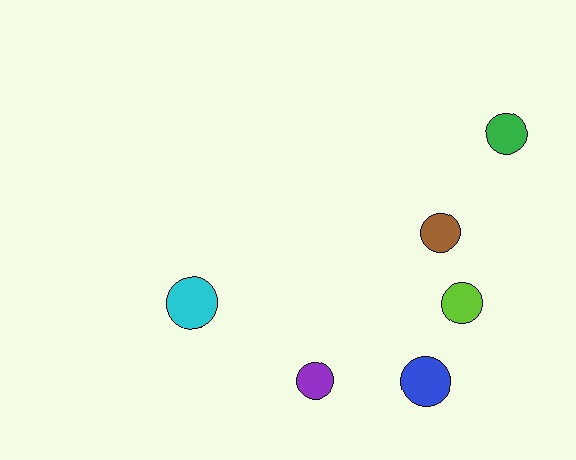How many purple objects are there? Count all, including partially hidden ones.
There is 1 purple object.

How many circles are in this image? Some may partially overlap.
There are 6 circles.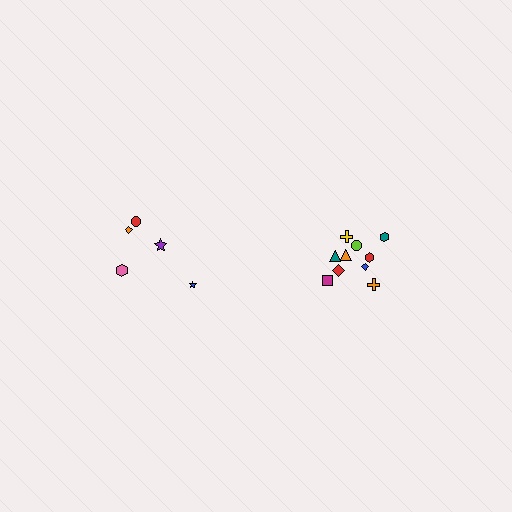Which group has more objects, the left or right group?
The right group.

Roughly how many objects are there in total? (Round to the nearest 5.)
Roughly 15 objects in total.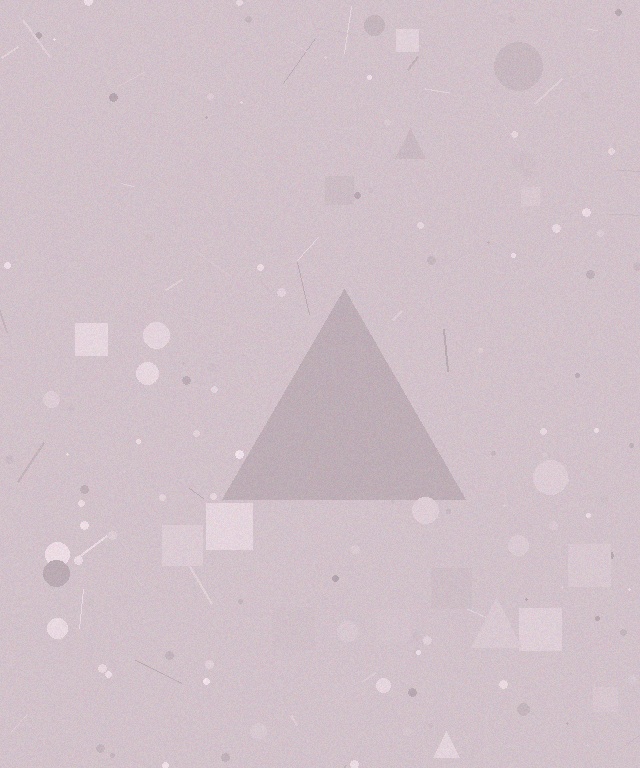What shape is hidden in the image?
A triangle is hidden in the image.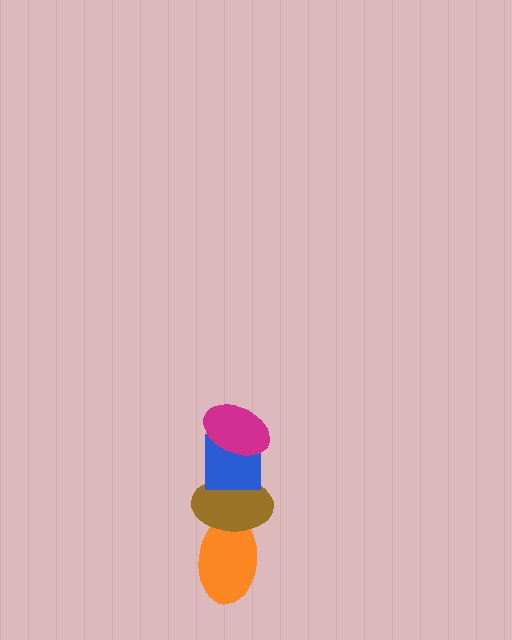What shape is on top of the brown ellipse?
The blue square is on top of the brown ellipse.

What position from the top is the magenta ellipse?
The magenta ellipse is 1st from the top.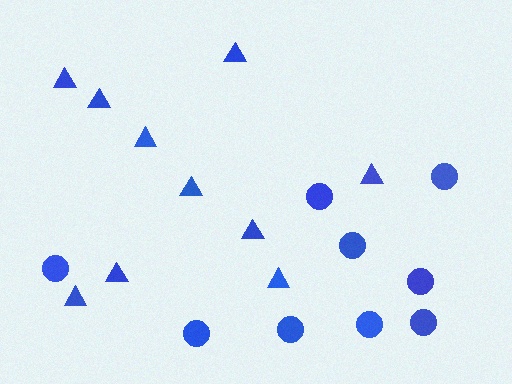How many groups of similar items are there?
There are 2 groups: one group of circles (9) and one group of triangles (10).